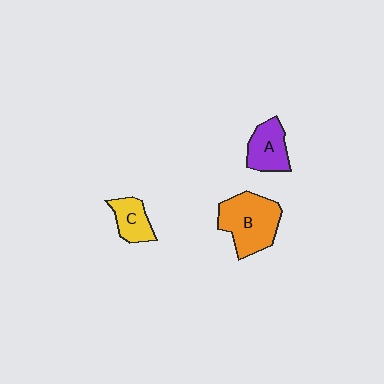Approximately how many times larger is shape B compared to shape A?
Approximately 1.6 times.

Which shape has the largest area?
Shape B (orange).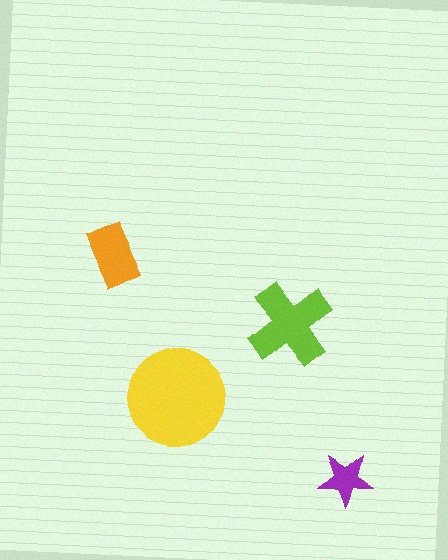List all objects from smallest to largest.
The purple star, the orange rectangle, the lime cross, the yellow circle.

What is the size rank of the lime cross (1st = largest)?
2nd.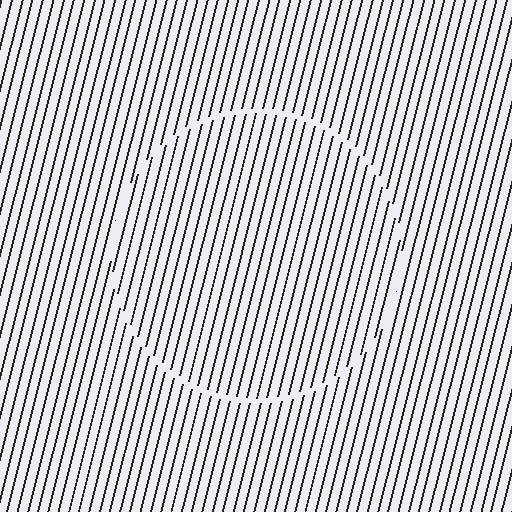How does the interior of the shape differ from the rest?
The interior of the shape contains the same grating, shifted by half a period — the contour is defined by the phase discontinuity where line-ends from the inner and outer gratings abut.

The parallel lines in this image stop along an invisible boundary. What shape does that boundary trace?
An illusory circle. The interior of the shape contains the same grating, shifted by half a period — the contour is defined by the phase discontinuity where line-ends from the inner and outer gratings abut.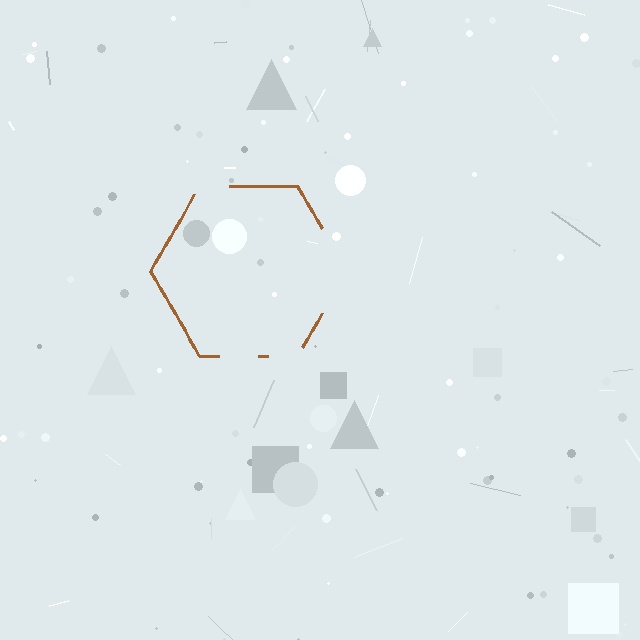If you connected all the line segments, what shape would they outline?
They would outline a hexagon.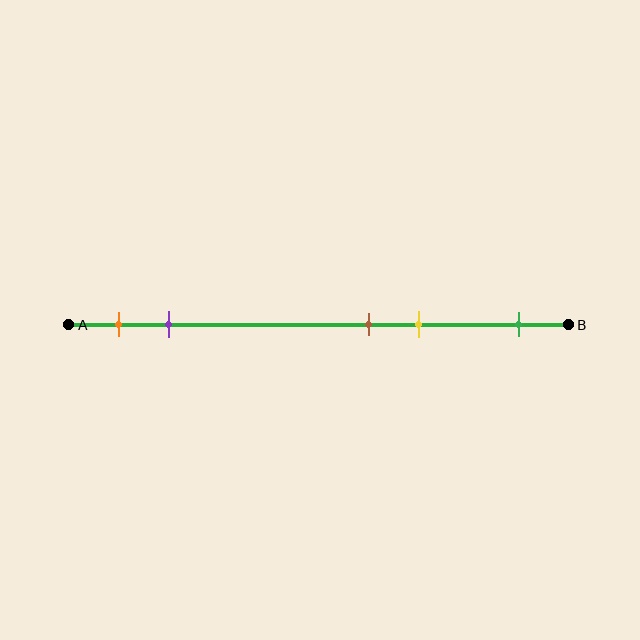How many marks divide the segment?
There are 5 marks dividing the segment.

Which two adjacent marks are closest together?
The brown and yellow marks are the closest adjacent pair.